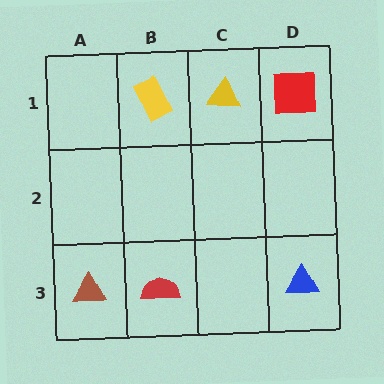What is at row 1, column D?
A red square.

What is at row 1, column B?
A yellow rectangle.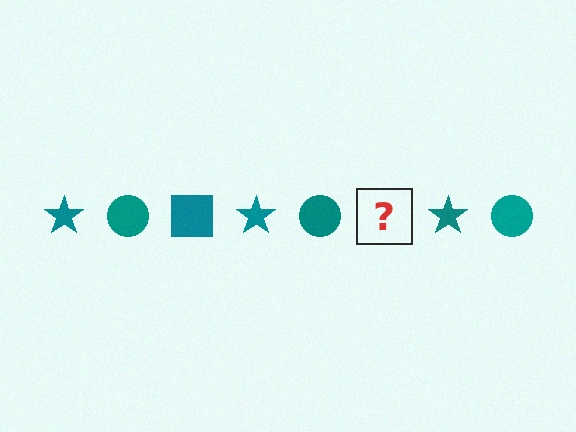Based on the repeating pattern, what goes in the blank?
The blank should be a teal square.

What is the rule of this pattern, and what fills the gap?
The rule is that the pattern cycles through star, circle, square shapes in teal. The gap should be filled with a teal square.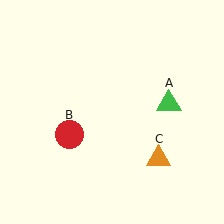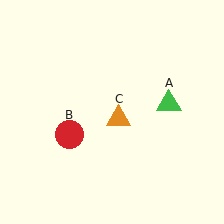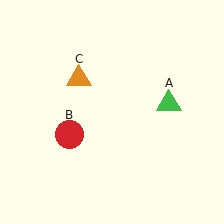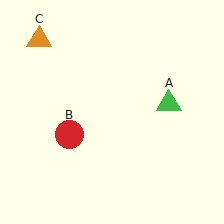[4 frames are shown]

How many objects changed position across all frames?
1 object changed position: orange triangle (object C).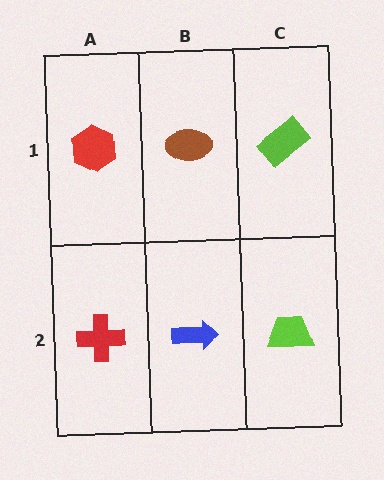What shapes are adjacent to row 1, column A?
A red cross (row 2, column A), a brown ellipse (row 1, column B).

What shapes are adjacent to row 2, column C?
A lime rectangle (row 1, column C), a blue arrow (row 2, column B).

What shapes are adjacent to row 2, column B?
A brown ellipse (row 1, column B), a red cross (row 2, column A), a lime trapezoid (row 2, column C).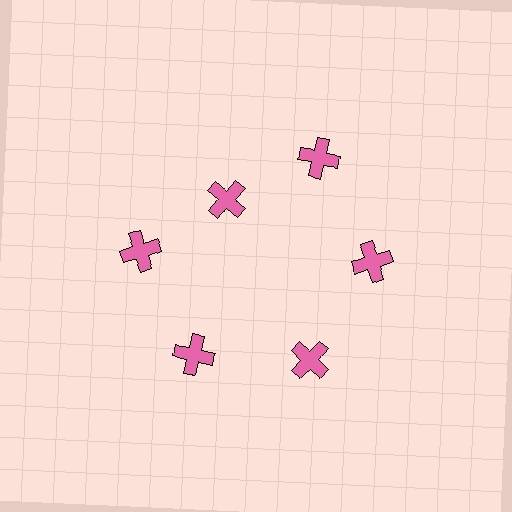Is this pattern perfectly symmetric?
No. The 6 pink crosses are arranged in a ring, but one element near the 11 o'clock position is pulled inward toward the center, breaking the 6-fold rotational symmetry.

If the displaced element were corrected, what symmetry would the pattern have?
It would have 6-fold rotational symmetry — the pattern would map onto itself every 60 degrees.